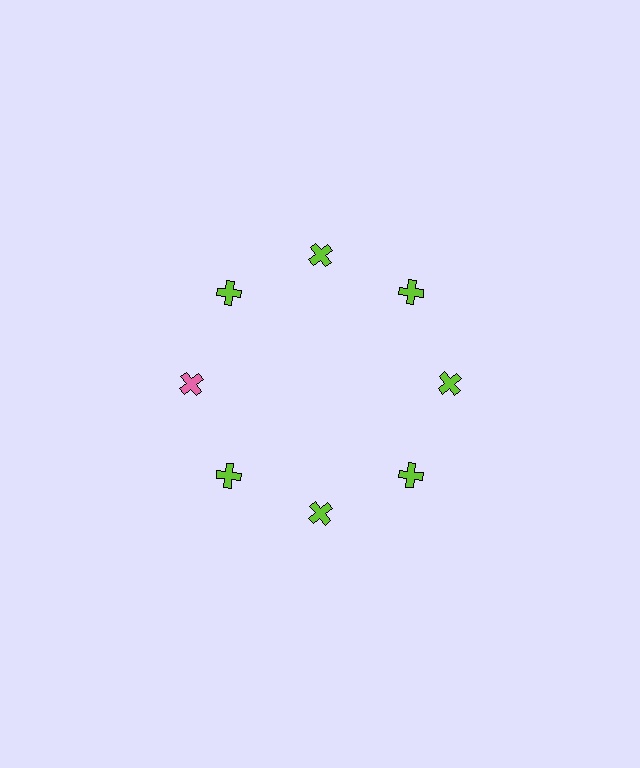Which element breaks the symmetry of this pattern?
The pink cross at roughly the 9 o'clock position breaks the symmetry. All other shapes are lime crosses.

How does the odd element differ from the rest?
It has a different color: pink instead of lime.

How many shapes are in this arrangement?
There are 8 shapes arranged in a ring pattern.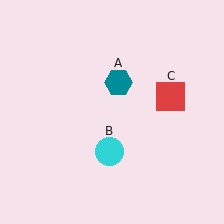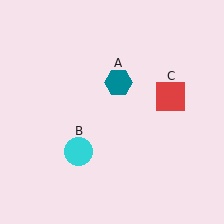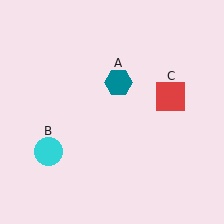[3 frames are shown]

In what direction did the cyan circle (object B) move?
The cyan circle (object B) moved left.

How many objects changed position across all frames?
1 object changed position: cyan circle (object B).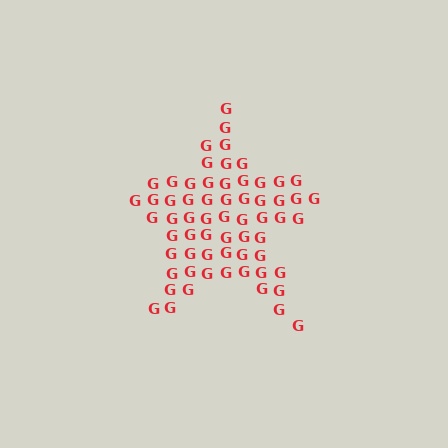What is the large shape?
The large shape is a star.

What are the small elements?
The small elements are letter G's.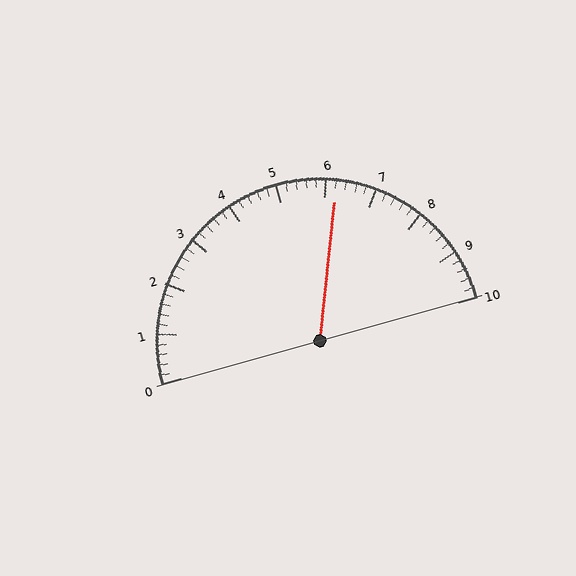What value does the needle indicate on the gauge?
The needle indicates approximately 6.2.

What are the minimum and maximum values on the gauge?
The gauge ranges from 0 to 10.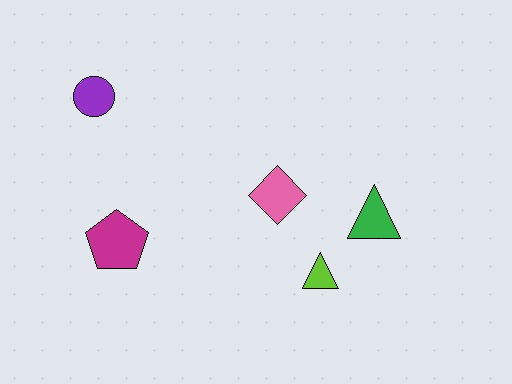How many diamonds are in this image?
There is 1 diamond.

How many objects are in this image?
There are 5 objects.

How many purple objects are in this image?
There is 1 purple object.